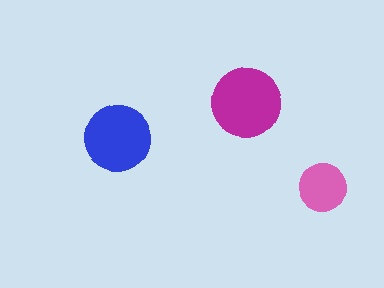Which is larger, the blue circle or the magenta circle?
The magenta one.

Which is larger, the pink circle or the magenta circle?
The magenta one.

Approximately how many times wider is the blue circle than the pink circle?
About 1.5 times wider.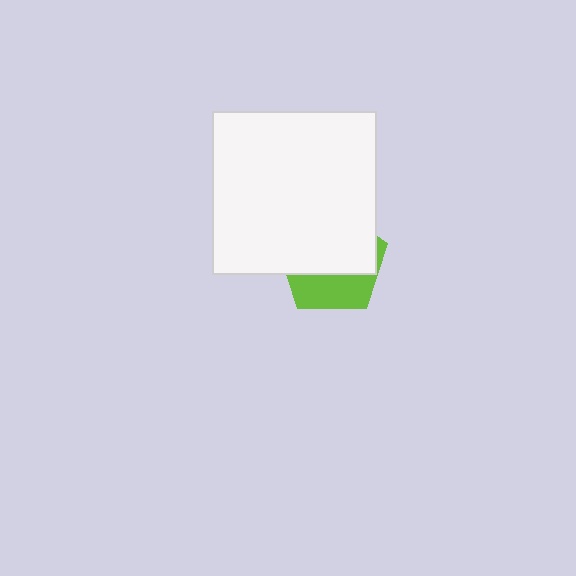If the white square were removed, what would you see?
You would see the complete lime pentagon.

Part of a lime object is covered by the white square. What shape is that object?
It is a pentagon.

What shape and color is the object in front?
The object in front is a white square.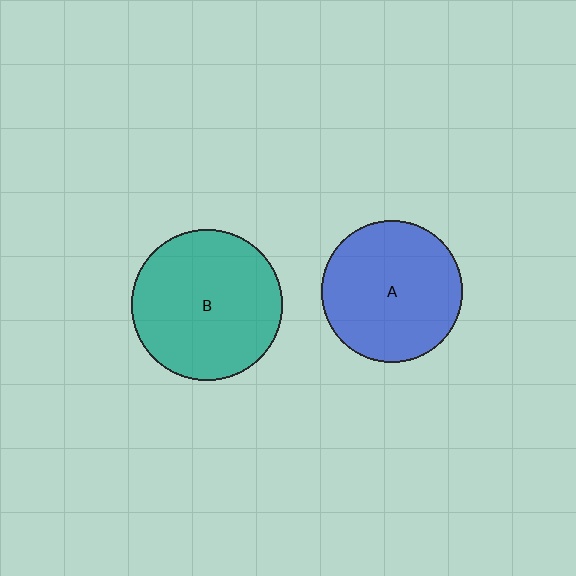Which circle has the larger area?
Circle B (teal).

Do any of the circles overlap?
No, none of the circles overlap.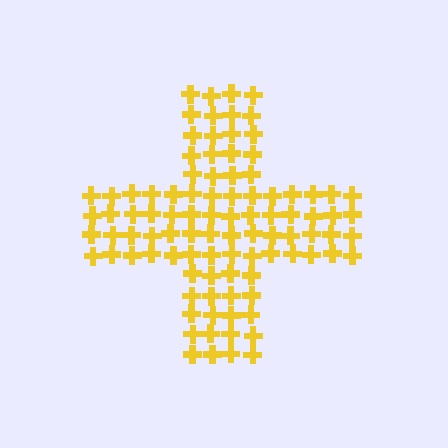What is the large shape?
The large shape is a cross.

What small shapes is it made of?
It is made of small crosses.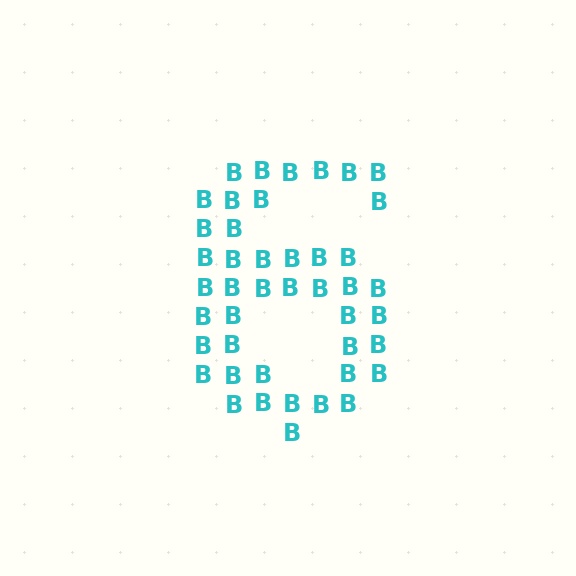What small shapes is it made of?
It is made of small letter B's.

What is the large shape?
The large shape is the digit 6.